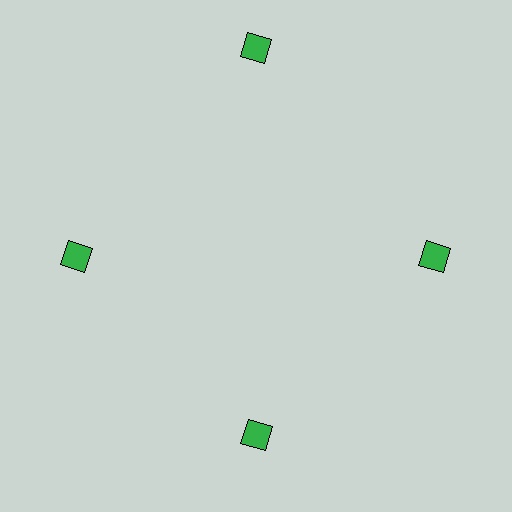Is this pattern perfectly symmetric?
No. The 4 green diamonds are arranged in a ring, but one element near the 12 o'clock position is pushed outward from the center, breaking the 4-fold rotational symmetry.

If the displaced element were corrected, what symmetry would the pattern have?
It would have 4-fold rotational symmetry — the pattern would map onto itself every 90 degrees.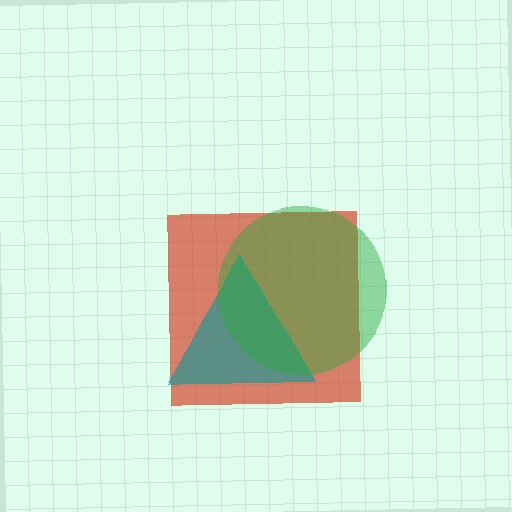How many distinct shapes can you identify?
There are 3 distinct shapes: a red square, a teal triangle, a green circle.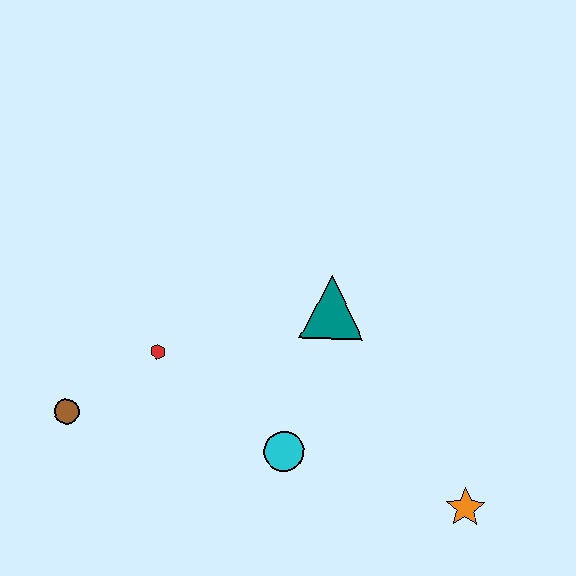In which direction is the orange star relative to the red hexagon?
The orange star is to the right of the red hexagon.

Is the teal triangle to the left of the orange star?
Yes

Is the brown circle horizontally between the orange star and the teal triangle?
No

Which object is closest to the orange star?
The cyan circle is closest to the orange star.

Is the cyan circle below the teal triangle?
Yes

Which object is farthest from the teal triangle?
The brown circle is farthest from the teal triangle.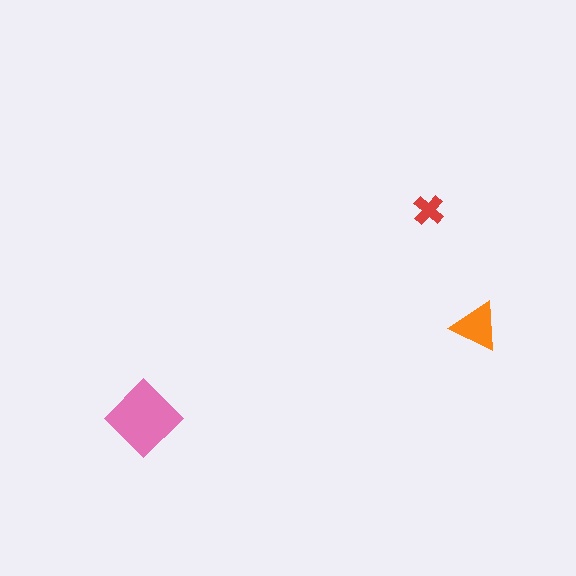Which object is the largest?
The pink diamond.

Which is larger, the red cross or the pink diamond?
The pink diamond.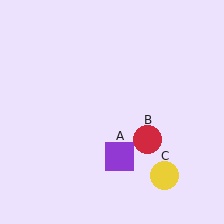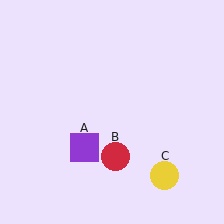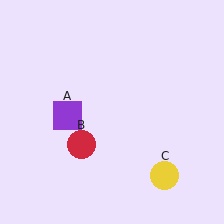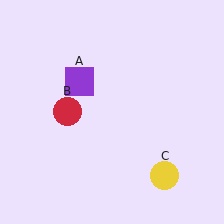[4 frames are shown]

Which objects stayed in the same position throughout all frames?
Yellow circle (object C) remained stationary.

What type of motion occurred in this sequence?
The purple square (object A), red circle (object B) rotated clockwise around the center of the scene.